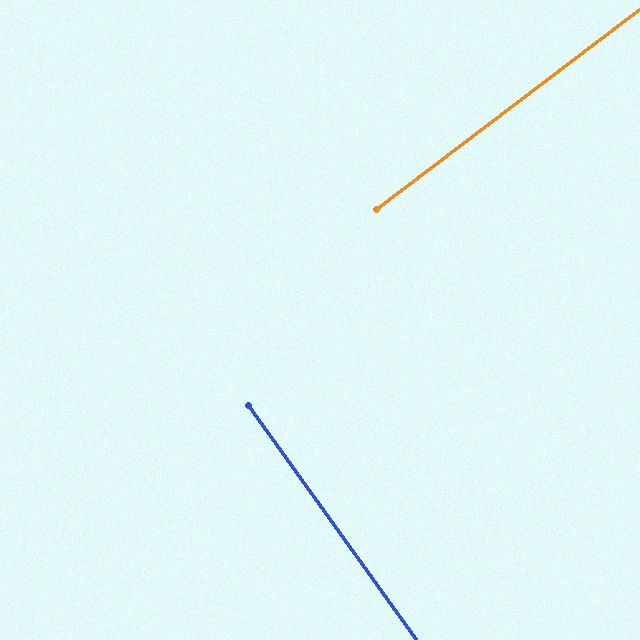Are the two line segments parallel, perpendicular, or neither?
Perpendicular — they meet at approximately 88°.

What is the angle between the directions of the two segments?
Approximately 88 degrees.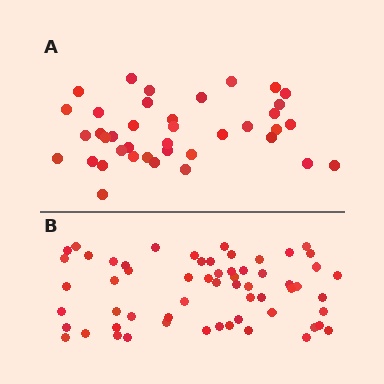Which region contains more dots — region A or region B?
Region B (the bottom region) has more dots.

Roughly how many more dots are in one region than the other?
Region B has approximately 20 more dots than region A.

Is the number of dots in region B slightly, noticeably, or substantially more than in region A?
Region B has substantially more. The ratio is roughly 1.5 to 1.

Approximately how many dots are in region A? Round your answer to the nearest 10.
About 40 dots. (The exact count is 39, which rounds to 40.)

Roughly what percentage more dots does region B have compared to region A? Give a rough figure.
About 55% more.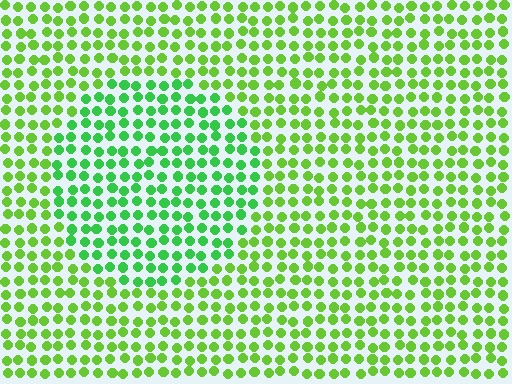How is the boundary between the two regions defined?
The boundary is defined purely by a slight shift in hue (about 29 degrees). Spacing, size, and orientation are identical on both sides.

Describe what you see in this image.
The image is filled with small lime elements in a uniform arrangement. A circle-shaped region is visible where the elements are tinted to a slightly different hue, forming a subtle color boundary.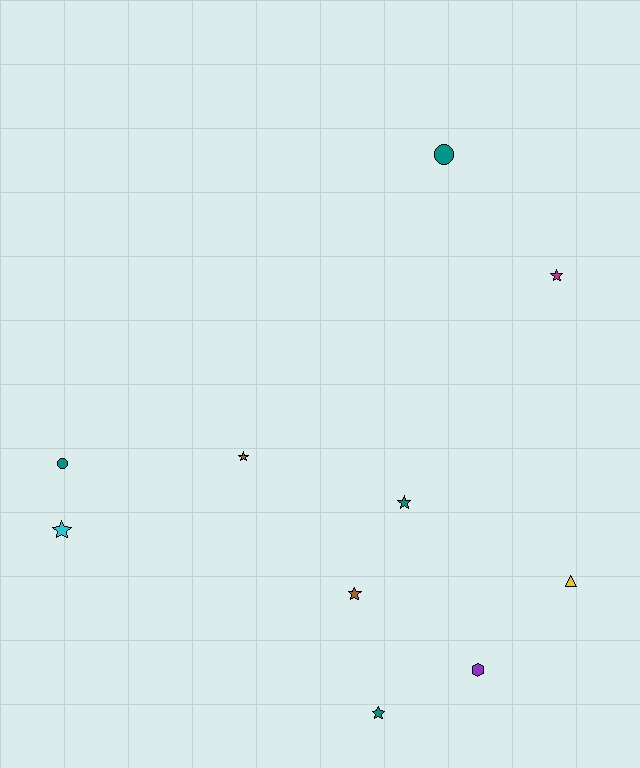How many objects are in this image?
There are 10 objects.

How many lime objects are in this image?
There are no lime objects.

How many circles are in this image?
There are 2 circles.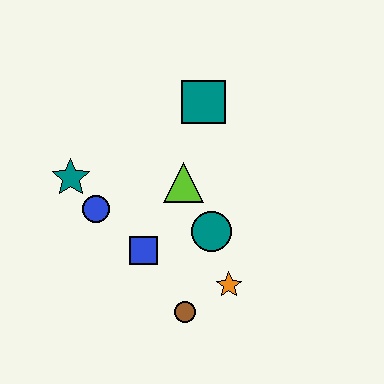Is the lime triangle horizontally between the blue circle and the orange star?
Yes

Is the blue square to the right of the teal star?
Yes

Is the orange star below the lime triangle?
Yes